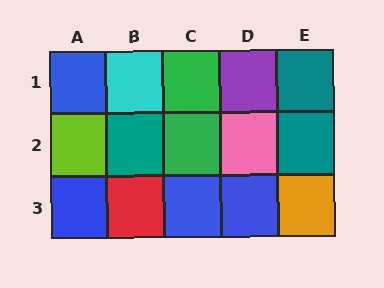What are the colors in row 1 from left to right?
Blue, cyan, green, purple, teal.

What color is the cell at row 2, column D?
Pink.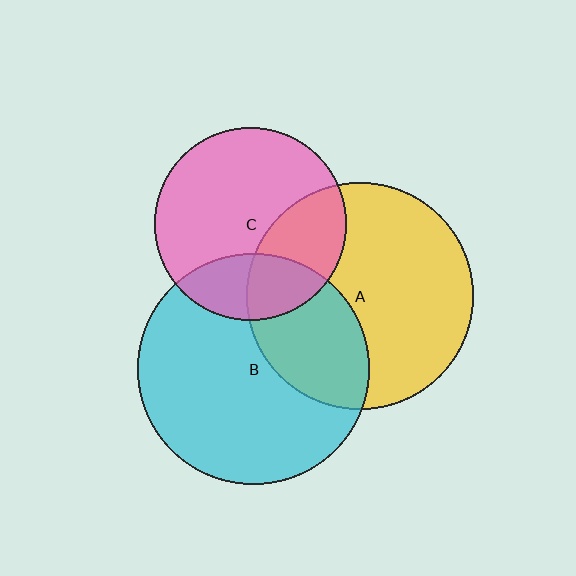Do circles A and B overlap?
Yes.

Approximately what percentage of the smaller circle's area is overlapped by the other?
Approximately 35%.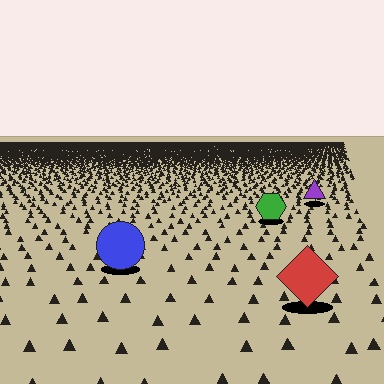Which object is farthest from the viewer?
The purple triangle is farthest from the viewer. It appears smaller and the ground texture around it is denser.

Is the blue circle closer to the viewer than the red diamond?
No. The red diamond is closer — you can tell from the texture gradient: the ground texture is coarser near it.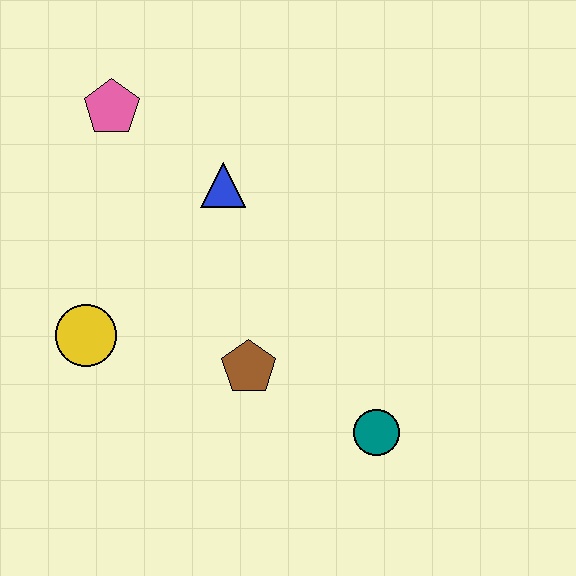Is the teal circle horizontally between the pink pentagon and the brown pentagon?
No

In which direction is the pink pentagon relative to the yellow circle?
The pink pentagon is above the yellow circle.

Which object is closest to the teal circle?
The brown pentagon is closest to the teal circle.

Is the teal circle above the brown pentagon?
No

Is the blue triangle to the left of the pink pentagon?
No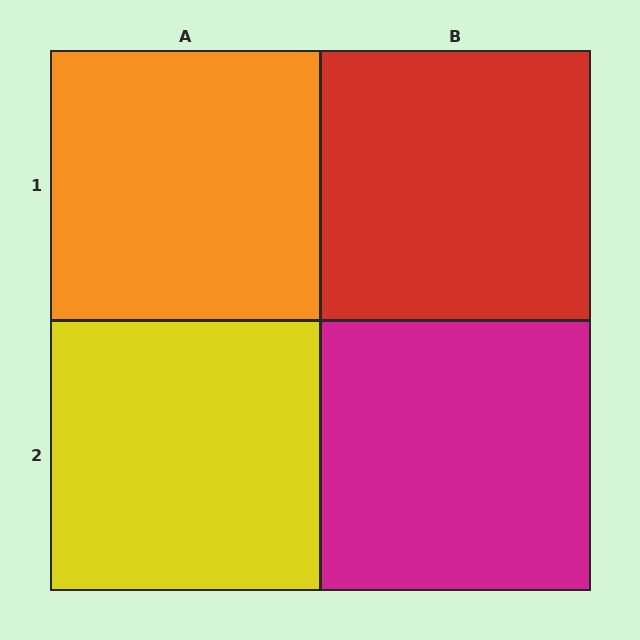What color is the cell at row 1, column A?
Orange.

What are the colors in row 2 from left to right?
Yellow, magenta.